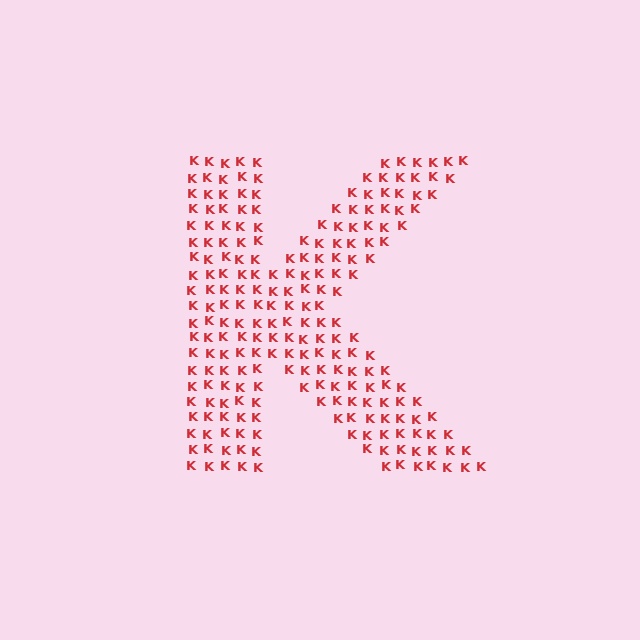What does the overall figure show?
The overall figure shows the letter K.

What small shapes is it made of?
It is made of small letter K's.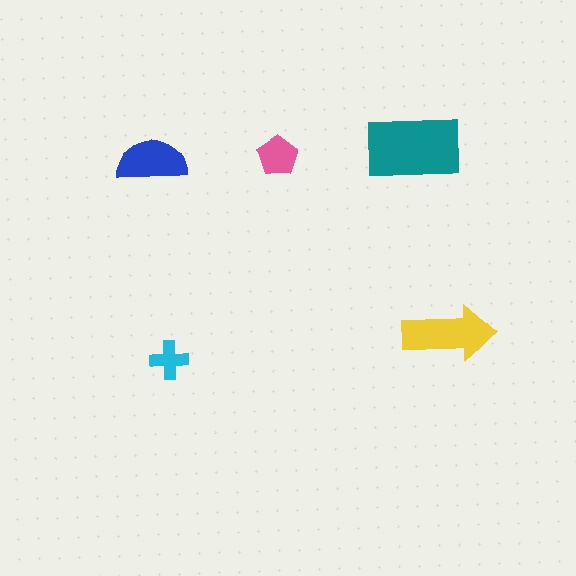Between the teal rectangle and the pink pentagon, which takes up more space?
The teal rectangle.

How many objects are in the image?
There are 5 objects in the image.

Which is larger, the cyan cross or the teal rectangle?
The teal rectangle.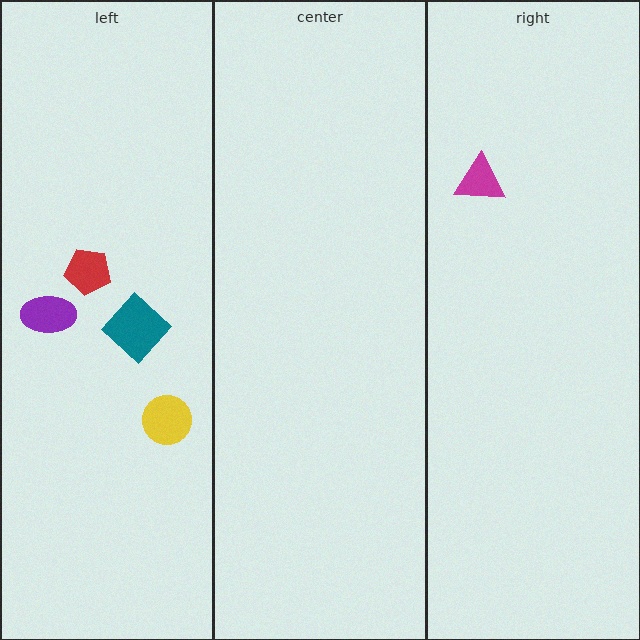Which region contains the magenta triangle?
The right region.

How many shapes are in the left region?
4.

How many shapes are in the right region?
1.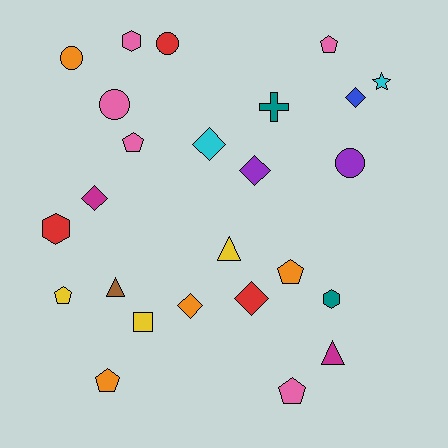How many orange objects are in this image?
There are 4 orange objects.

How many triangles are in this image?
There are 3 triangles.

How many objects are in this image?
There are 25 objects.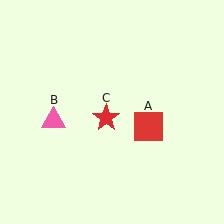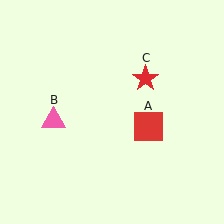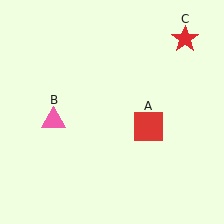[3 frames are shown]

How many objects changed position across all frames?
1 object changed position: red star (object C).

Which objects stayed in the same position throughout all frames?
Red square (object A) and pink triangle (object B) remained stationary.